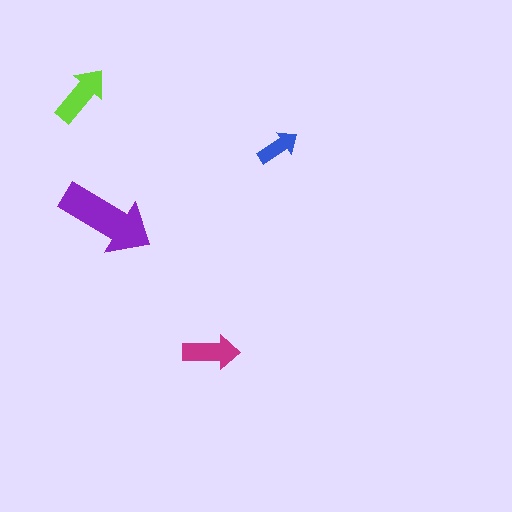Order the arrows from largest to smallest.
the purple one, the lime one, the magenta one, the blue one.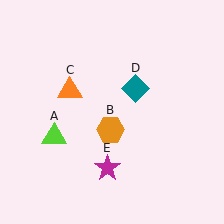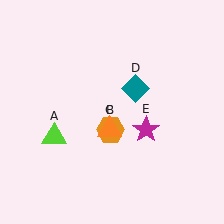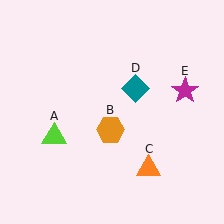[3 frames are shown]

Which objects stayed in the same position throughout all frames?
Lime triangle (object A) and orange hexagon (object B) and teal diamond (object D) remained stationary.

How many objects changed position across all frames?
2 objects changed position: orange triangle (object C), magenta star (object E).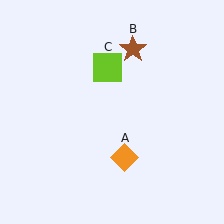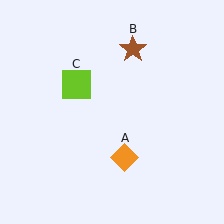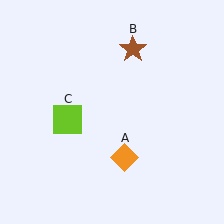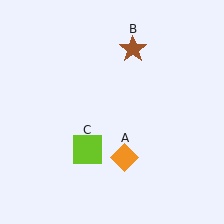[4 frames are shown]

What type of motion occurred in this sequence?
The lime square (object C) rotated counterclockwise around the center of the scene.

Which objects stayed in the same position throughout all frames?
Orange diamond (object A) and brown star (object B) remained stationary.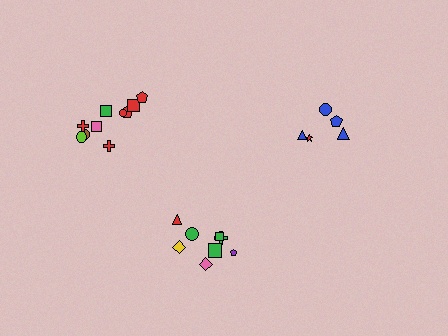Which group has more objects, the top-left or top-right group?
The top-left group.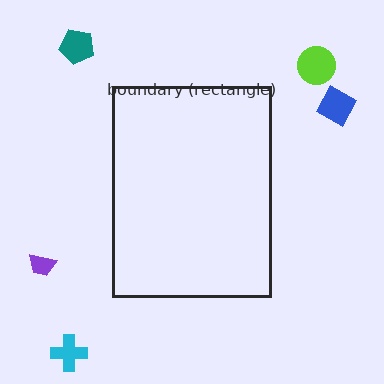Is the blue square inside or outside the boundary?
Outside.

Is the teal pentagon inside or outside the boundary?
Outside.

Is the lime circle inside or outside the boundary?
Outside.